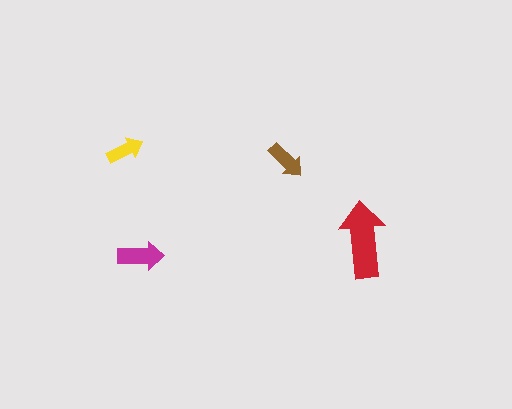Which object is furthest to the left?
The yellow arrow is leftmost.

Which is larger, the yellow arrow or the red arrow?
The red one.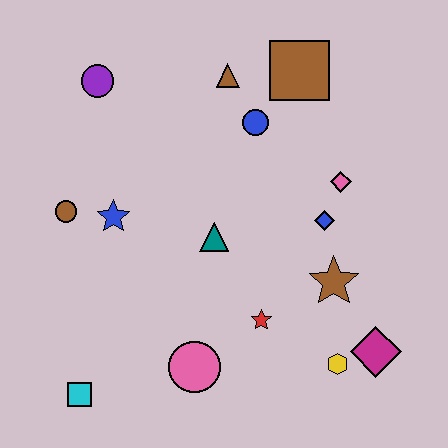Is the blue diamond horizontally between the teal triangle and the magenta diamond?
Yes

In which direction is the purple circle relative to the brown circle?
The purple circle is above the brown circle.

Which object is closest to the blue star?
The brown circle is closest to the blue star.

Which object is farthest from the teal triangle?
The cyan square is farthest from the teal triangle.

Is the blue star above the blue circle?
No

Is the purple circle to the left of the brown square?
Yes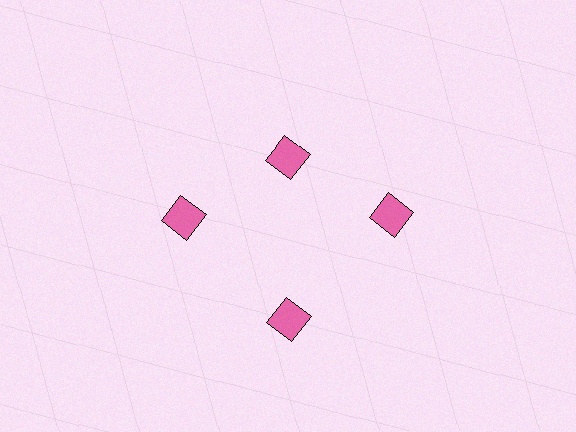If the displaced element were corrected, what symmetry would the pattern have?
It would have 4-fold rotational symmetry — the pattern would map onto itself every 90 degrees.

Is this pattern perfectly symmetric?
No. The 4 pink diamonds are arranged in a ring, but one element near the 12 o'clock position is pulled inward toward the center, breaking the 4-fold rotational symmetry.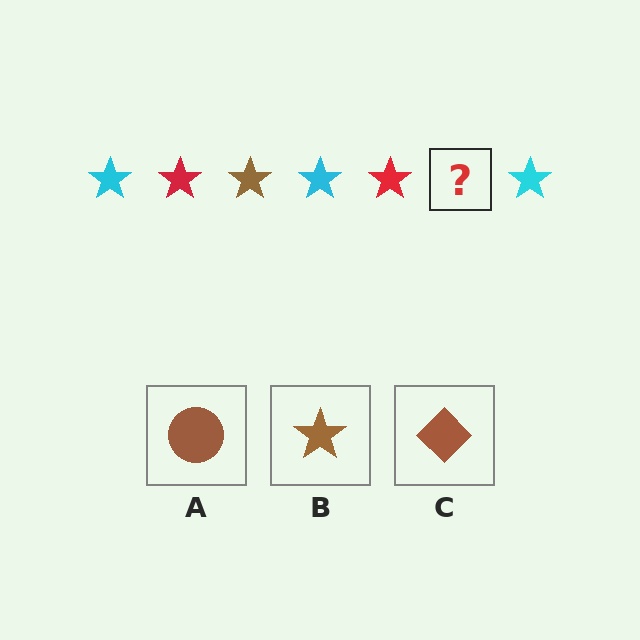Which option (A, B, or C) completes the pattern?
B.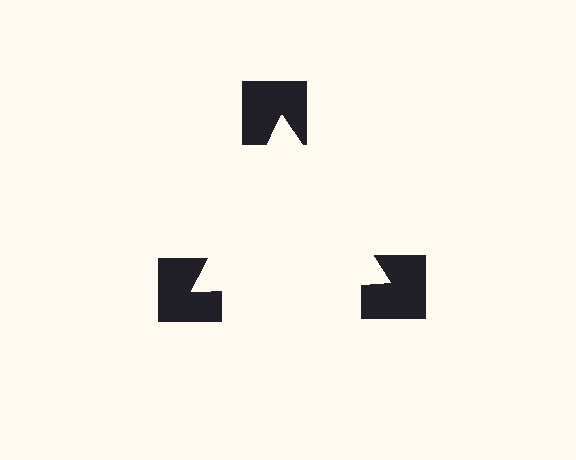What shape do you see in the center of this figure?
An illusory triangle — its edges are inferred from the aligned wedge cuts in the notched squares, not physically drawn.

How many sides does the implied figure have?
3 sides.